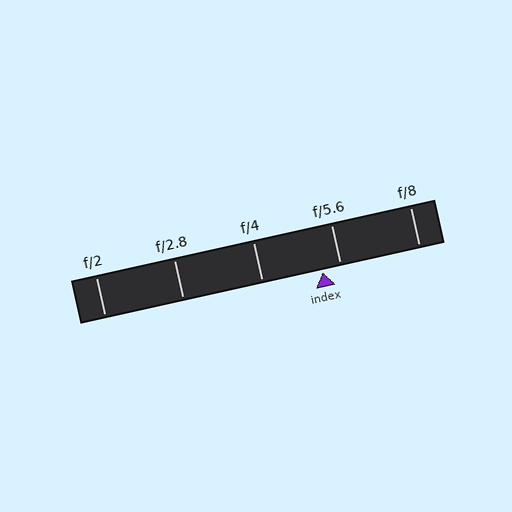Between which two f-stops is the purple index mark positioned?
The index mark is between f/4 and f/5.6.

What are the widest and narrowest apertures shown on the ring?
The widest aperture shown is f/2 and the narrowest is f/8.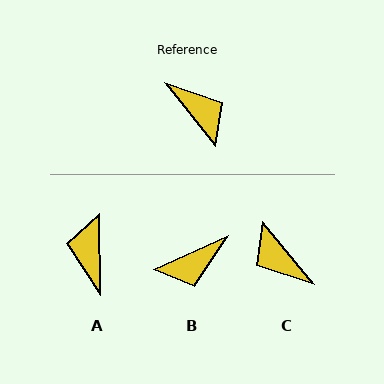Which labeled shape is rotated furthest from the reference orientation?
C, about 179 degrees away.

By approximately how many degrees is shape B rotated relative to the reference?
Approximately 104 degrees clockwise.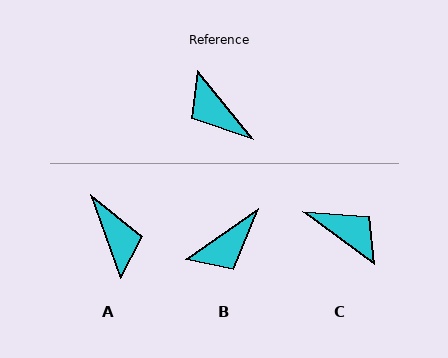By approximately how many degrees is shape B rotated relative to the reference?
Approximately 86 degrees counter-clockwise.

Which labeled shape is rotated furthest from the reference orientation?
C, about 165 degrees away.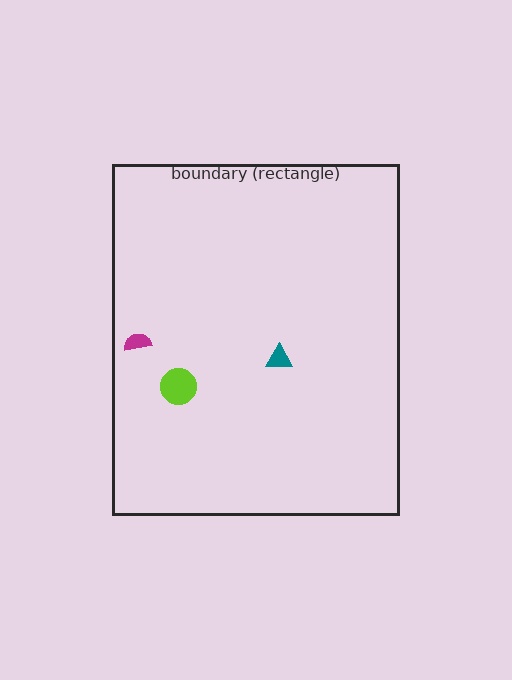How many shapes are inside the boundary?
3 inside, 0 outside.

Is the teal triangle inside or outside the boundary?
Inside.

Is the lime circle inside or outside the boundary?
Inside.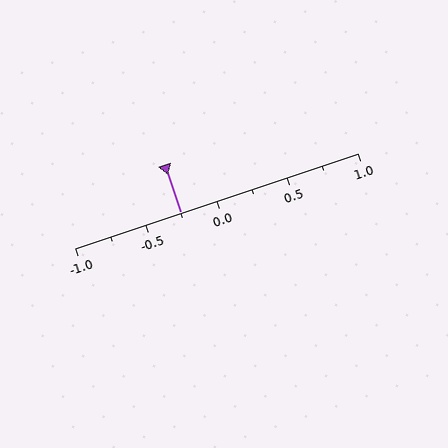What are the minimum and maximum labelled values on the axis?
The axis runs from -1.0 to 1.0.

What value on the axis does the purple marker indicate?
The marker indicates approximately -0.25.